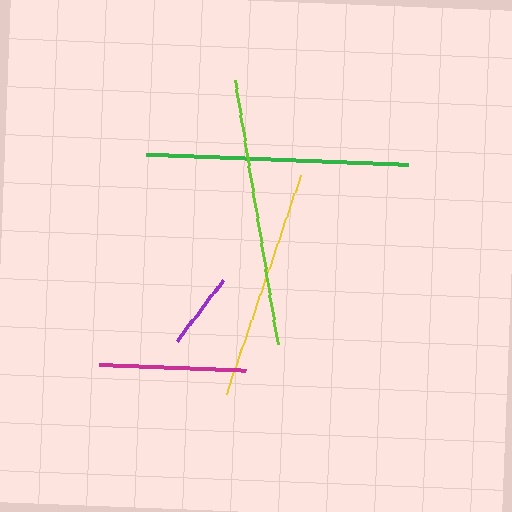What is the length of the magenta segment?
The magenta segment is approximately 147 pixels long.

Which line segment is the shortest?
The purple line is the shortest at approximately 77 pixels.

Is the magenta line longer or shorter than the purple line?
The magenta line is longer than the purple line.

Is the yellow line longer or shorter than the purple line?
The yellow line is longer than the purple line.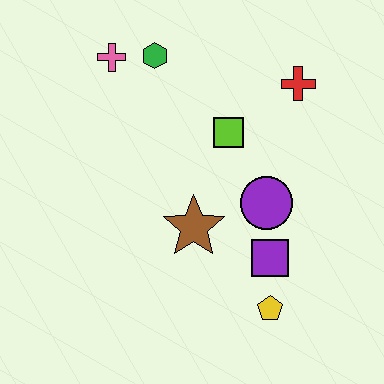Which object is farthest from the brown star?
The pink cross is farthest from the brown star.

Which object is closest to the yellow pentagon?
The purple square is closest to the yellow pentagon.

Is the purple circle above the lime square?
No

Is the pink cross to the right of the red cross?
No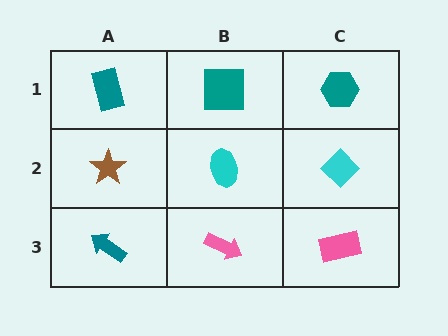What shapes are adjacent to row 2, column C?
A teal hexagon (row 1, column C), a pink rectangle (row 3, column C), a cyan ellipse (row 2, column B).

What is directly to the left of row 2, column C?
A cyan ellipse.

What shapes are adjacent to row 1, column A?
A brown star (row 2, column A), a teal square (row 1, column B).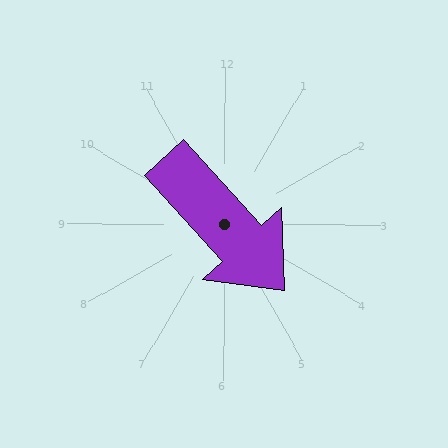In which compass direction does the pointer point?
Southeast.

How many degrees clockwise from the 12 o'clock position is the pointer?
Approximately 138 degrees.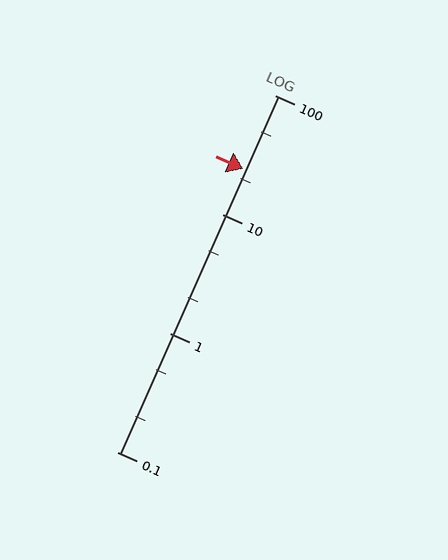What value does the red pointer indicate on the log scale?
The pointer indicates approximately 24.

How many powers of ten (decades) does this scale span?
The scale spans 3 decades, from 0.1 to 100.